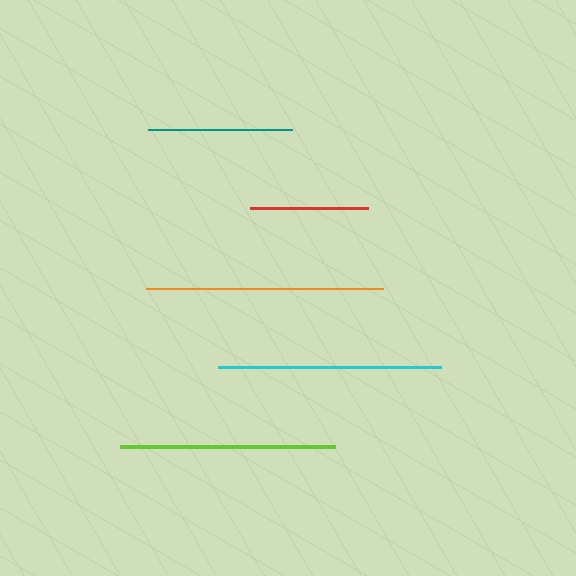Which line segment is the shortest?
The red line is the shortest at approximately 118 pixels.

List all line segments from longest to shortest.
From longest to shortest: orange, cyan, lime, teal, red.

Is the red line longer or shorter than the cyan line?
The cyan line is longer than the red line.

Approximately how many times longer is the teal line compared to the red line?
The teal line is approximately 1.2 times the length of the red line.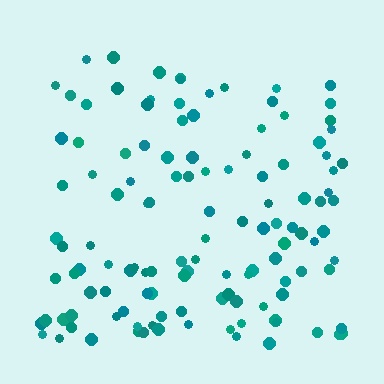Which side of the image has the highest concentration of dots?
The bottom.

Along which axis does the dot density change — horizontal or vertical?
Vertical.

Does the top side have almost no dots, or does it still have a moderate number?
Still a moderate number, just noticeably fewer than the bottom.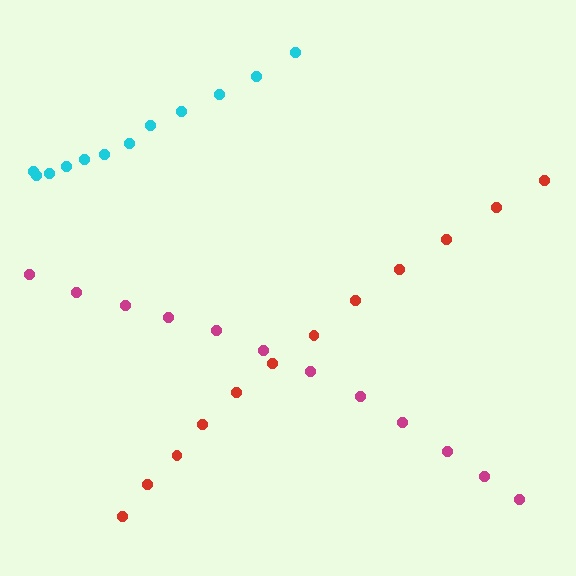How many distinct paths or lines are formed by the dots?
There are 3 distinct paths.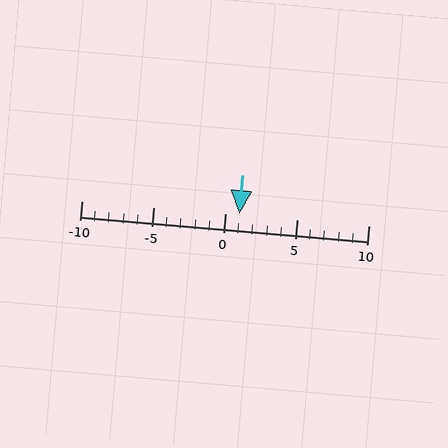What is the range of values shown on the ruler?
The ruler shows values from -10 to 10.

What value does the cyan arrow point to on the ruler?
The cyan arrow points to approximately 1.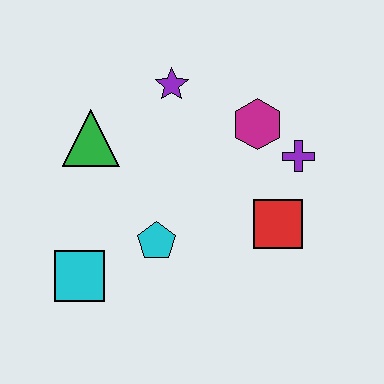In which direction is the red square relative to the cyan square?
The red square is to the right of the cyan square.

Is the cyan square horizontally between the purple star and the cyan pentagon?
No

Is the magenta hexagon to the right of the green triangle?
Yes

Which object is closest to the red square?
The purple cross is closest to the red square.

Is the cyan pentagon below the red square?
Yes